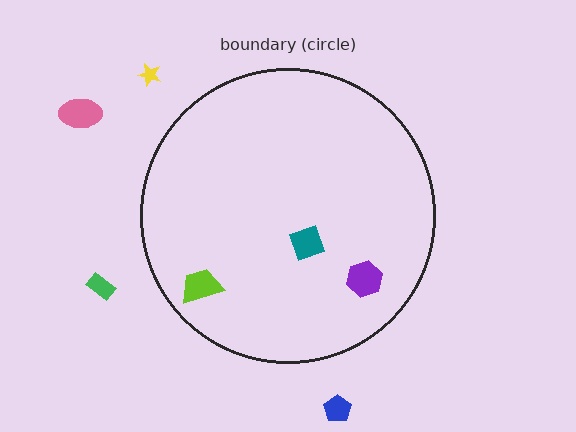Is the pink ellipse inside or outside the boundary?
Outside.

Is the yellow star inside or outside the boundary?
Outside.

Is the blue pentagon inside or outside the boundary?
Outside.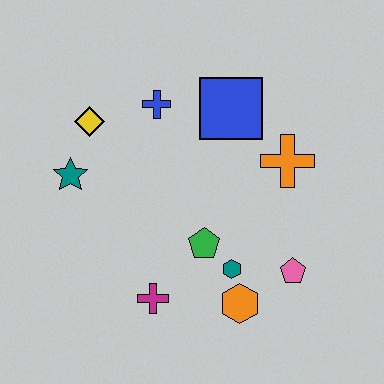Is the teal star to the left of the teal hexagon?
Yes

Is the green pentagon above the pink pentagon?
Yes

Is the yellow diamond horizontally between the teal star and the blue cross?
Yes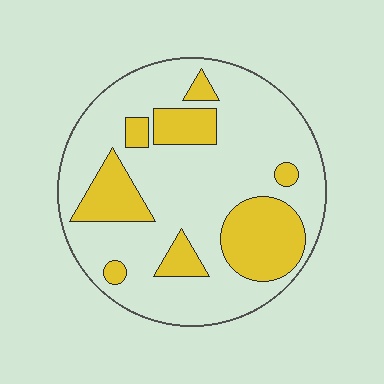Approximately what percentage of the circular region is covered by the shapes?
Approximately 25%.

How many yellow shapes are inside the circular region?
8.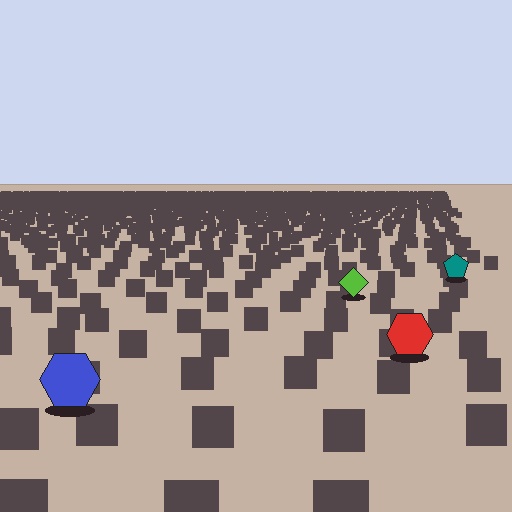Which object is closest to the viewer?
The blue hexagon is closest. The texture marks near it are larger and more spread out.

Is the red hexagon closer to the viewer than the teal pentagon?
Yes. The red hexagon is closer — you can tell from the texture gradient: the ground texture is coarser near it.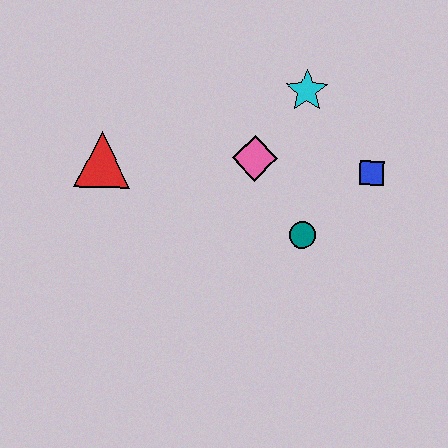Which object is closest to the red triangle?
The pink diamond is closest to the red triangle.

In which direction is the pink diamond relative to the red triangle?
The pink diamond is to the right of the red triangle.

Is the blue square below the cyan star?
Yes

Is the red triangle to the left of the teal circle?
Yes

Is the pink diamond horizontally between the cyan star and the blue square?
No